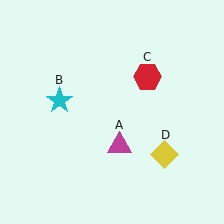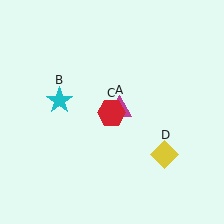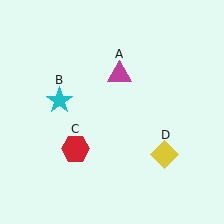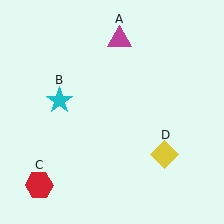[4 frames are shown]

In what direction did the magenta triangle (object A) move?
The magenta triangle (object A) moved up.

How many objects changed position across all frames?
2 objects changed position: magenta triangle (object A), red hexagon (object C).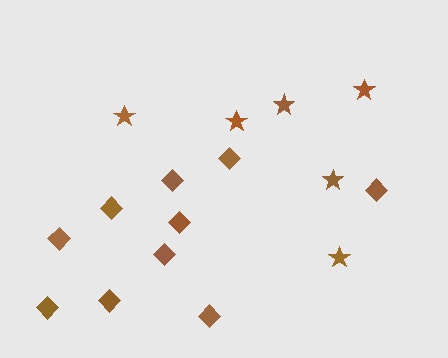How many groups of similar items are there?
There are 2 groups: one group of stars (6) and one group of diamonds (10).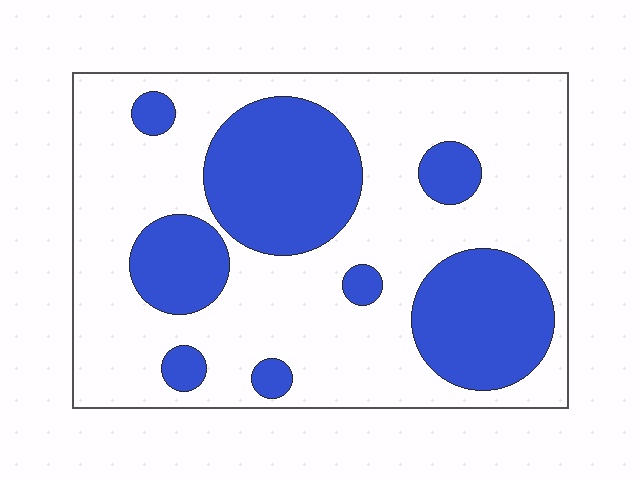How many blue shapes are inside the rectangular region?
8.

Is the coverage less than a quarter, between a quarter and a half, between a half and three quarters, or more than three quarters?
Between a quarter and a half.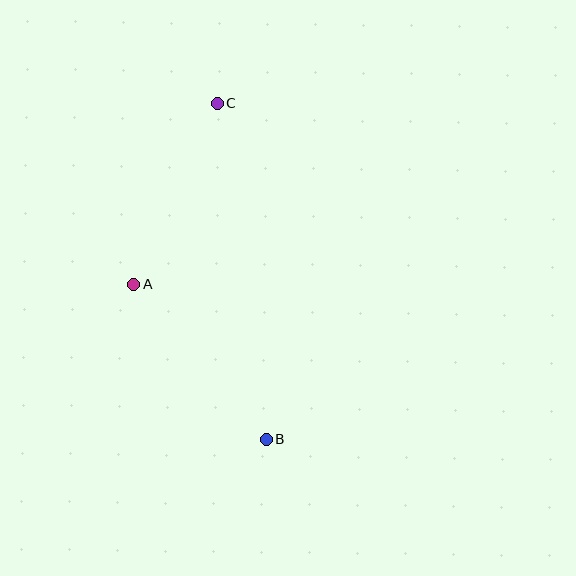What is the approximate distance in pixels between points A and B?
The distance between A and B is approximately 204 pixels.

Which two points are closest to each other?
Points A and C are closest to each other.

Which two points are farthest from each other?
Points B and C are farthest from each other.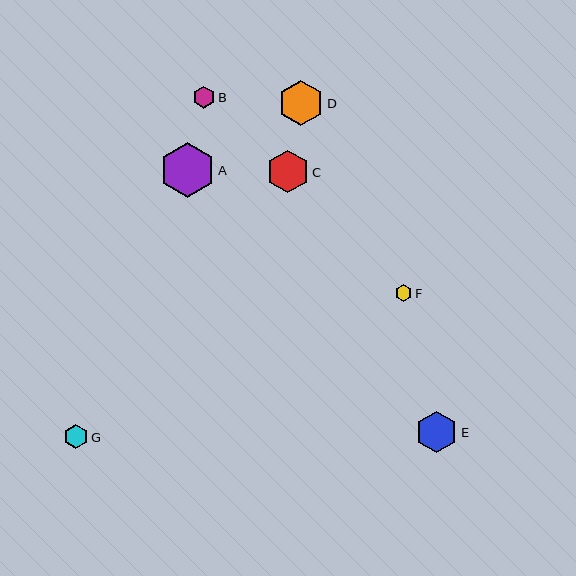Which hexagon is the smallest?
Hexagon F is the smallest with a size of approximately 17 pixels.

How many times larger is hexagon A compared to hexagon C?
Hexagon A is approximately 1.3 times the size of hexagon C.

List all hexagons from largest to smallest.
From largest to smallest: A, D, C, E, G, B, F.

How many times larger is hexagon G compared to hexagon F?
Hexagon G is approximately 1.4 times the size of hexagon F.